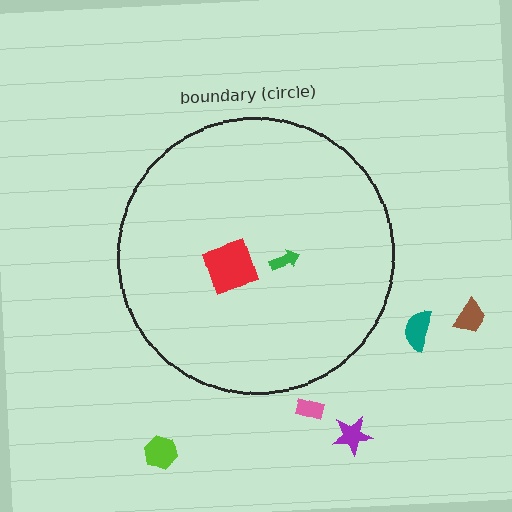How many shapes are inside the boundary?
2 inside, 5 outside.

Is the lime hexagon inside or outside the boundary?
Outside.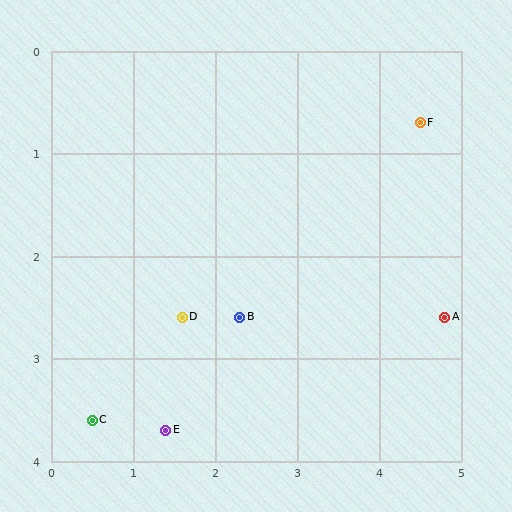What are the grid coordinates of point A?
Point A is at approximately (4.8, 2.6).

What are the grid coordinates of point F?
Point F is at approximately (4.5, 0.7).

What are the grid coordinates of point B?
Point B is at approximately (2.3, 2.6).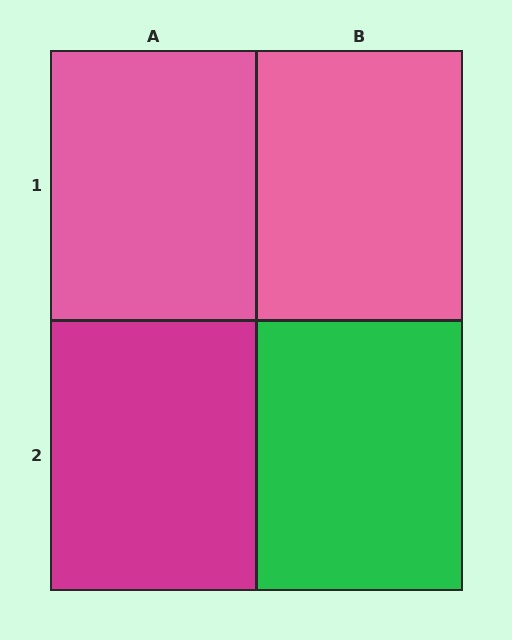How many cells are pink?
2 cells are pink.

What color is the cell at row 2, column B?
Green.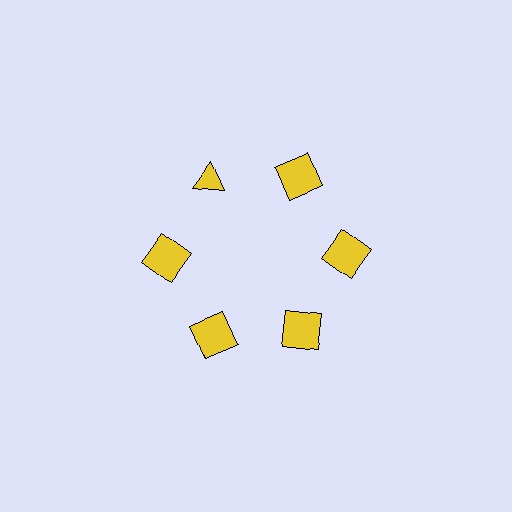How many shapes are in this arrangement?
There are 6 shapes arranged in a ring pattern.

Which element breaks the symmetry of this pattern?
The yellow triangle at roughly the 11 o'clock position breaks the symmetry. All other shapes are yellow squares.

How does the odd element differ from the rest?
It has a different shape: triangle instead of square.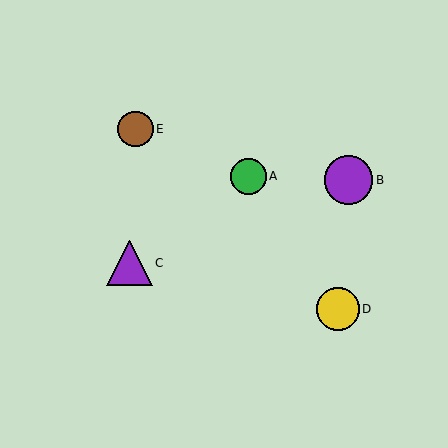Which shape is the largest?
The purple circle (labeled B) is the largest.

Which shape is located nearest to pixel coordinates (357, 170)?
The purple circle (labeled B) at (349, 180) is nearest to that location.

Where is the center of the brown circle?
The center of the brown circle is at (135, 129).